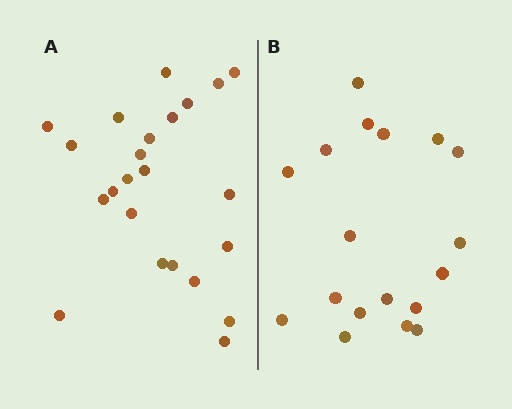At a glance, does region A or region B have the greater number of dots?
Region A (the left region) has more dots.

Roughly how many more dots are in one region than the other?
Region A has about 5 more dots than region B.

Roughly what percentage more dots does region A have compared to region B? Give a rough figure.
About 30% more.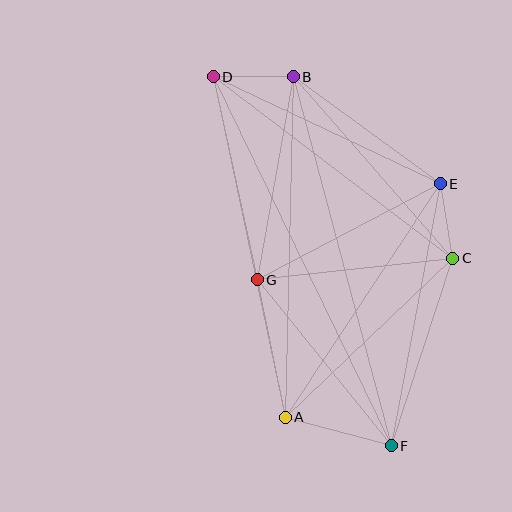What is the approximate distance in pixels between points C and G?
The distance between C and G is approximately 197 pixels.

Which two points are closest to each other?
Points C and E are closest to each other.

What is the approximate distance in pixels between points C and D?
The distance between C and D is approximately 300 pixels.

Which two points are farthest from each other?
Points D and F are farthest from each other.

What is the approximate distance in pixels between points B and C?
The distance between B and C is approximately 242 pixels.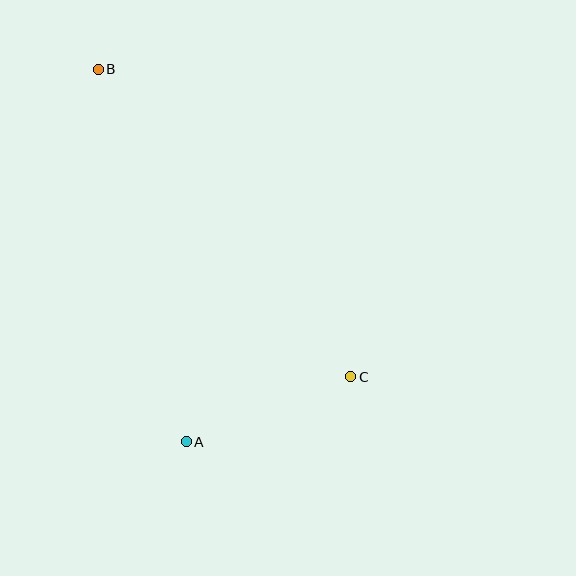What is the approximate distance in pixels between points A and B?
The distance between A and B is approximately 382 pixels.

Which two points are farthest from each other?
Points B and C are farthest from each other.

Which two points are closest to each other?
Points A and C are closest to each other.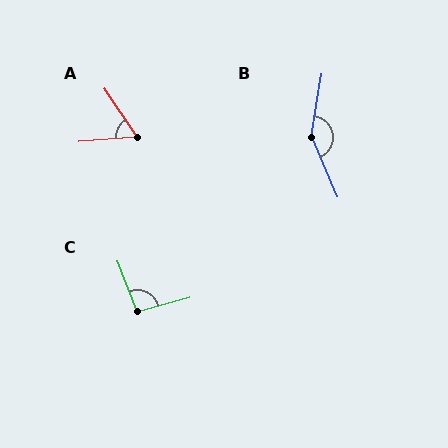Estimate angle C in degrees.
Approximately 95 degrees.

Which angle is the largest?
B, at approximately 147 degrees.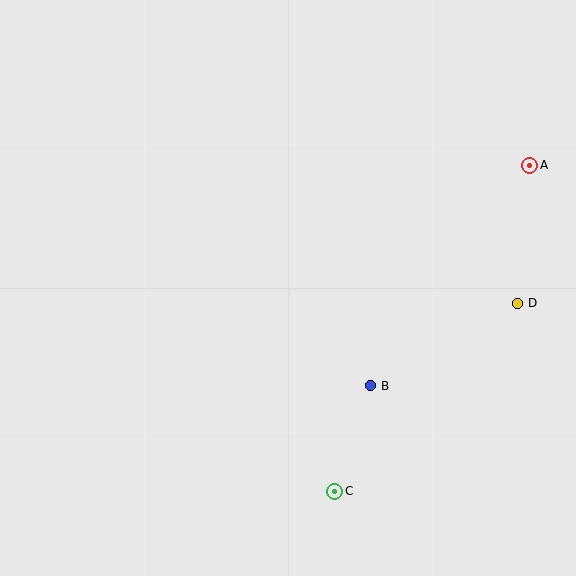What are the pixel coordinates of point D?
Point D is at (518, 303).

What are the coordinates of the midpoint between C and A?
The midpoint between C and A is at (432, 328).